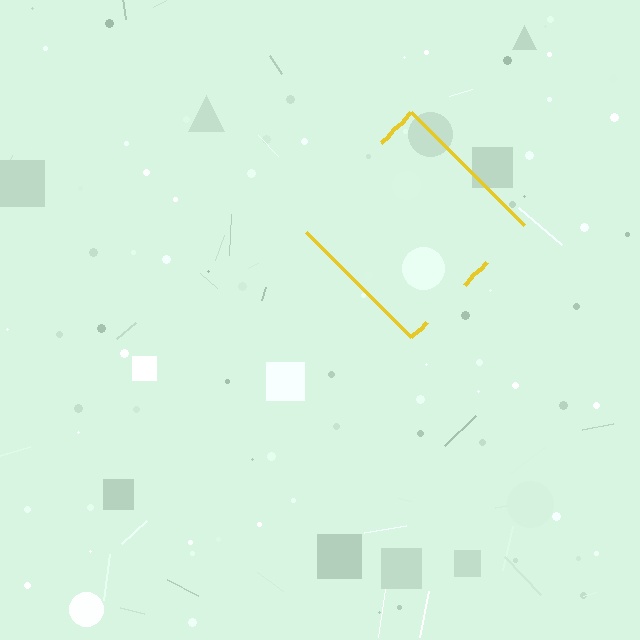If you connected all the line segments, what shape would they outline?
They would outline a diamond.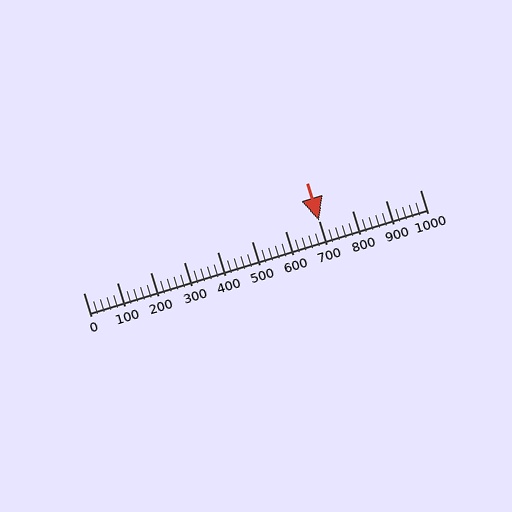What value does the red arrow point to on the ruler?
The red arrow points to approximately 700.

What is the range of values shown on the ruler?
The ruler shows values from 0 to 1000.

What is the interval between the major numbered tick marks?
The major tick marks are spaced 100 units apart.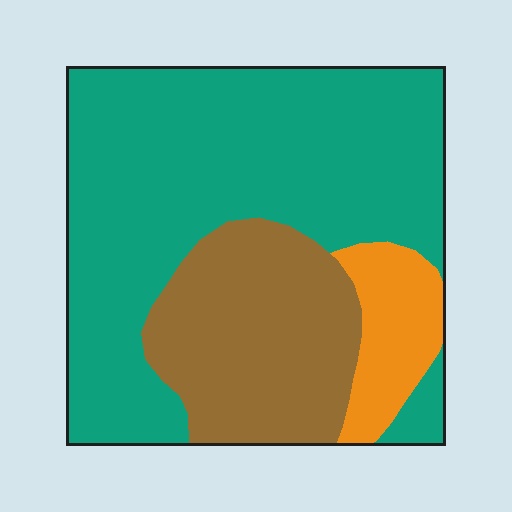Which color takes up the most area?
Teal, at roughly 65%.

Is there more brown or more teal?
Teal.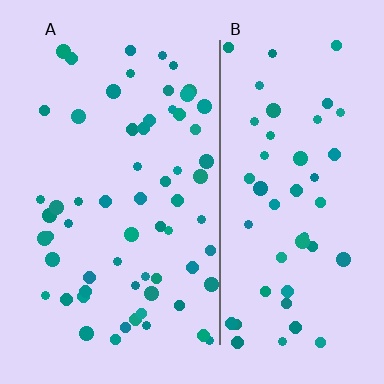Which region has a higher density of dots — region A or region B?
A (the left).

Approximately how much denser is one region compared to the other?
Approximately 1.2× — region A over region B.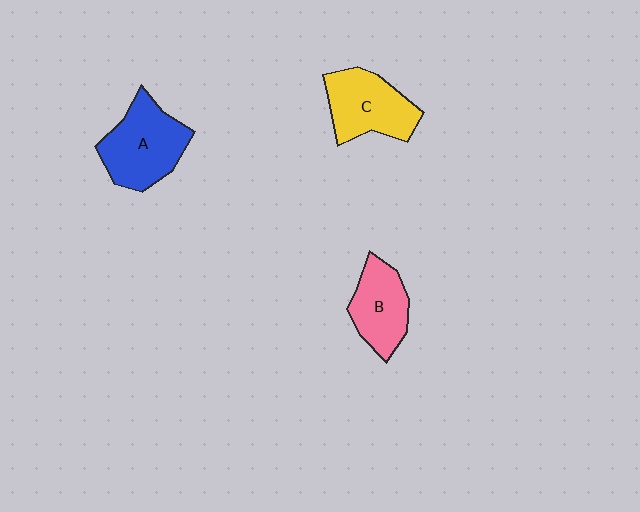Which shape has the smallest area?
Shape B (pink).